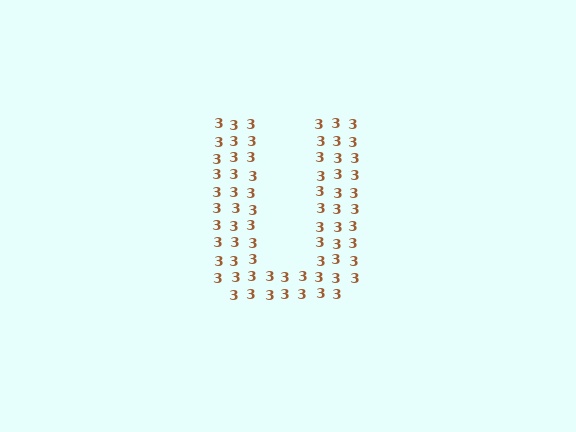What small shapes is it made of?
It is made of small digit 3's.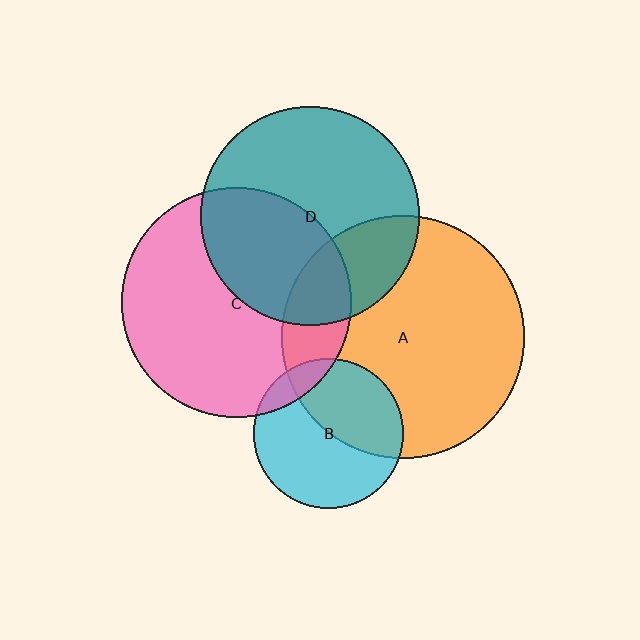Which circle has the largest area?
Circle A (orange).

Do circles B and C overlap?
Yes.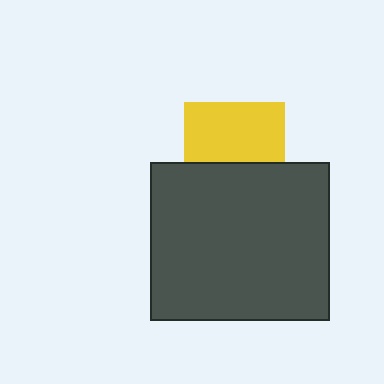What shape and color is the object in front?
The object in front is a dark gray rectangle.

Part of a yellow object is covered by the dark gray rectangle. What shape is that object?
It is a square.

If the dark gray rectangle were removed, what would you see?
You would see the complete yellow square.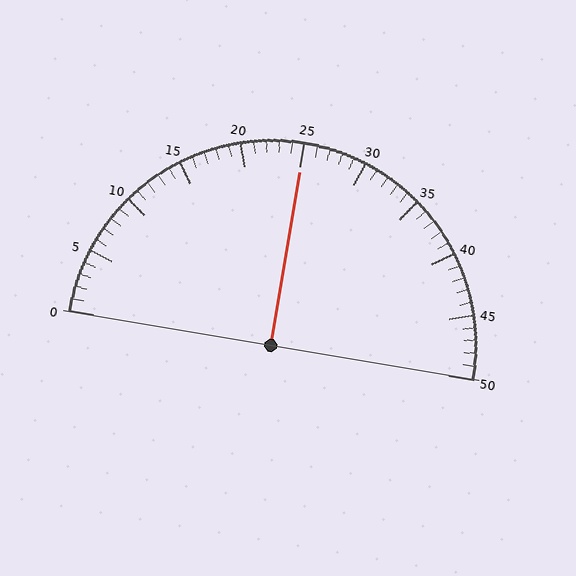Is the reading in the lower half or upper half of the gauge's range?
The reading is in the upper half of the range (0 to 50).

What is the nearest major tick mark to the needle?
The nearest major tick mark is 25.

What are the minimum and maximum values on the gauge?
The gauge ranges from 0 to 50.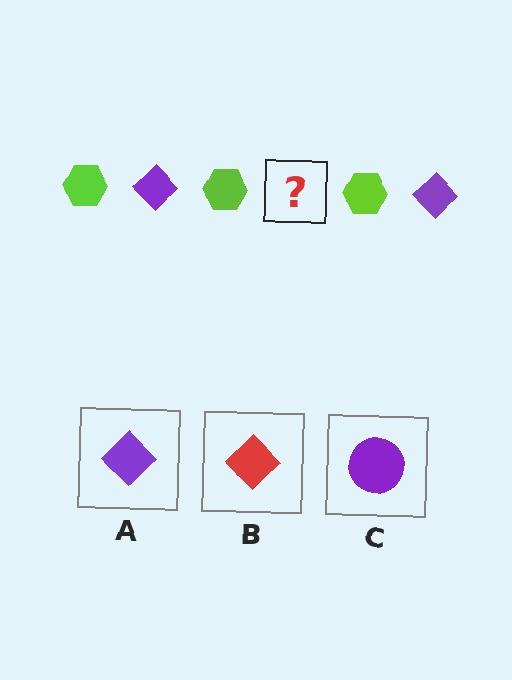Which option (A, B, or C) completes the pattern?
A.